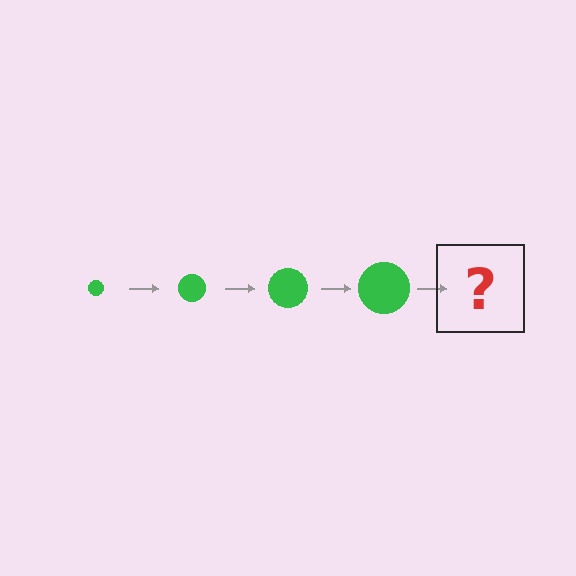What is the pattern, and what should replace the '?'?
The pattern is that the circle gets progressively larger each step. The '?' should be a green circle, larger than the previous one.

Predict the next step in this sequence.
The next step is a green circle, larger than the previous one.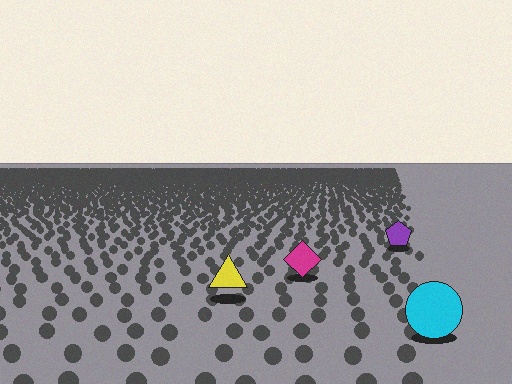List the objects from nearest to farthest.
From nearest to farthest: the cyan circle, the yellow triangle, the magenta diamond, the purple pentagon.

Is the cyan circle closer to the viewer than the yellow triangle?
Yes. The cyan circle is closer — you can tell from the texture gradient: the ground texture is coarser near it.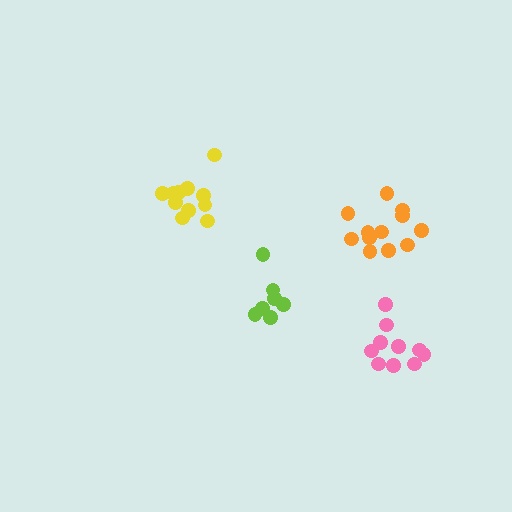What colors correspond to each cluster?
The clusters are colored: lime, pink, orange, yellow.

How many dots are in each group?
Group 1: 7 dots, Group 2: 11 dots, Group 3: 12 dots, Group 4: 11 dots (41 total).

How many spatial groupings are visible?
There are 4 spatial groupings.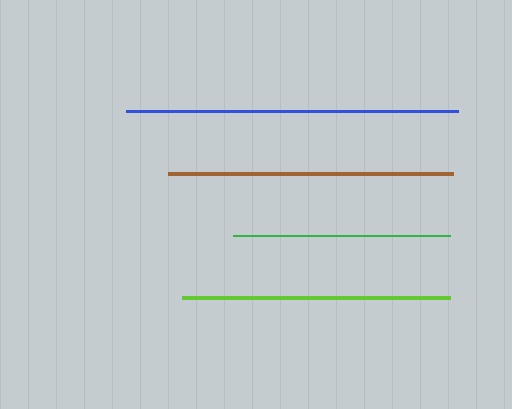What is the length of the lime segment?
The lime segment is approximately 267 pixels long.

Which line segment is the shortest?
The green line is the shortest at approximately 217 pixels.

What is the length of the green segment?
The green segment is approximately 217 pixels long.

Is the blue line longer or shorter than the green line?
The blue line is longer than the green line.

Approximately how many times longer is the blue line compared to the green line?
The blue line is approximately 1.5 times the length of the green line.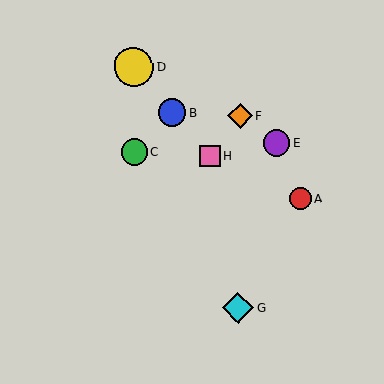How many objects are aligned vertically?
2 objects (C, D) are aligned vertically.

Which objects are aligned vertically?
Objects C, D are aligned vertically.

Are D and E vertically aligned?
No, D is at x≈134 and E is at x≈276.